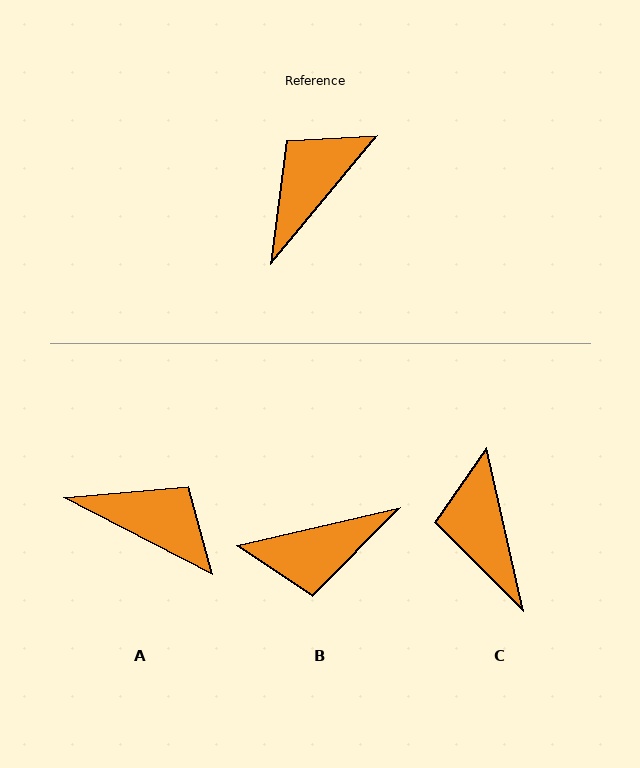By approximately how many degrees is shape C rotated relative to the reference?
Approximately 52 degrees counter-clockwise.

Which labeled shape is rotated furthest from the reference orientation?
B, about 143 degrees away.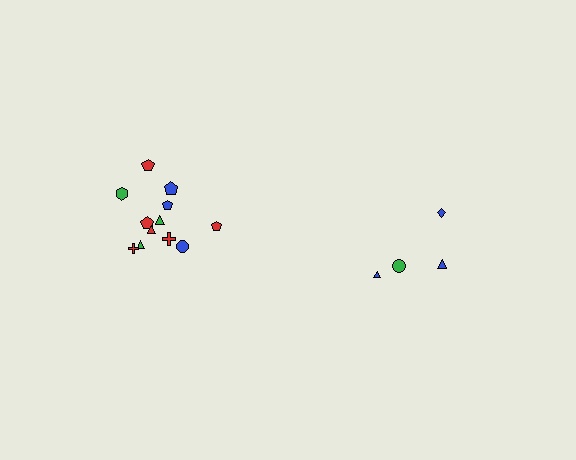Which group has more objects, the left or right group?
The left group.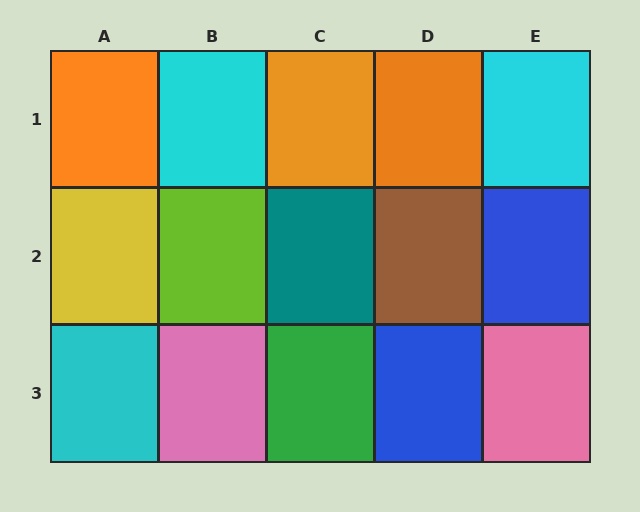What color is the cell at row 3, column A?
Cyan.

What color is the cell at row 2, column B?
Lime.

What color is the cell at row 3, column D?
Blue.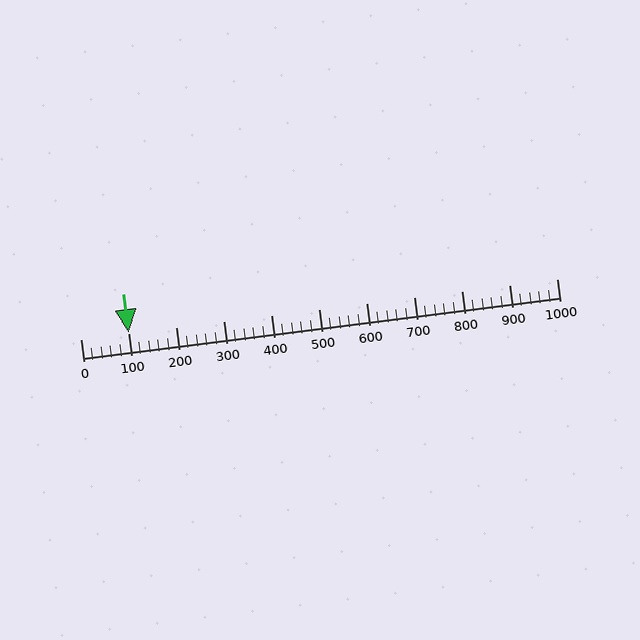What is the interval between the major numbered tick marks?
The major tick marks are spaced 100 units apart.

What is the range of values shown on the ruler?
The ruler shows values from 0 to 1000.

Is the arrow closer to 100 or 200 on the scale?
The arrow is closer to 100.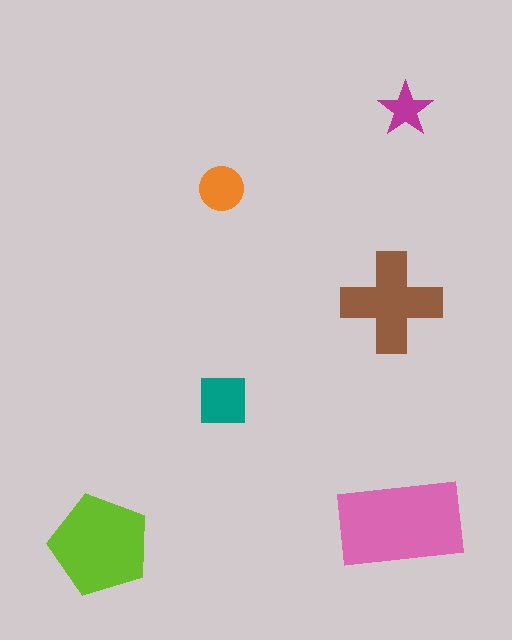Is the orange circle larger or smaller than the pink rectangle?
Smaller.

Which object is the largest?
The pink rectangle.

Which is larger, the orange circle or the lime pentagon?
The lime pentagon.